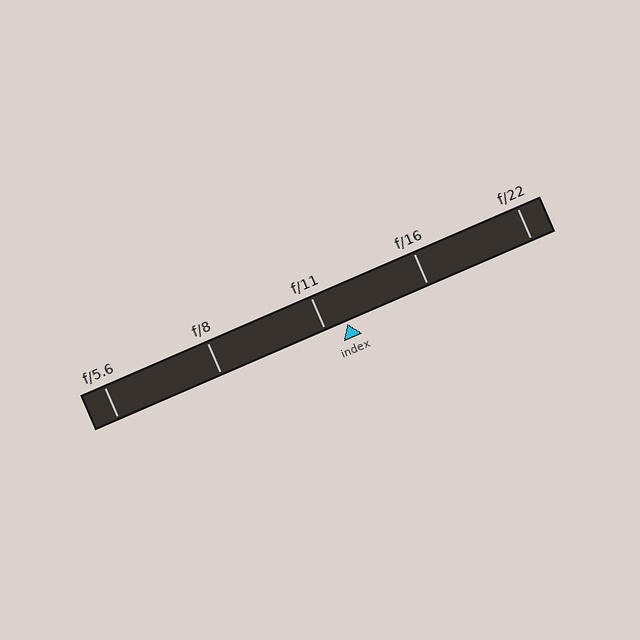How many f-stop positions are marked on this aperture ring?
There are 5 f-stop positions marked.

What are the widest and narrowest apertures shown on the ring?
The widest aperture shown is f/5.6 and the narrowest is f/22.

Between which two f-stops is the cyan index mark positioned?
The index mark is between f/11 and f/16.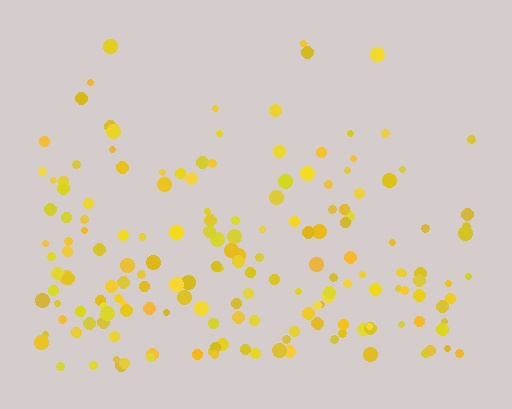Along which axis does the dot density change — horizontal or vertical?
Vertical.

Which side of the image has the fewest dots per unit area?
The top.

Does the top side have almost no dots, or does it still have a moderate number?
Still a moderate number, just noticeably fewer than the bottom.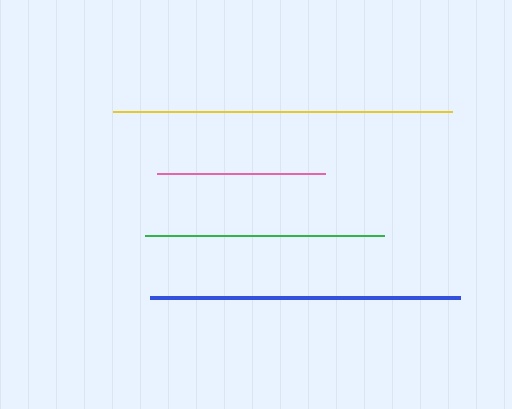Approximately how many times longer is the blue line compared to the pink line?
The blue line is approximately 1.8 times the length of the pink line.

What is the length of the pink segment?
The pink segment is approximately 168 pixels long.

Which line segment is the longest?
The yellow line is the longest at approximately 339 pixels.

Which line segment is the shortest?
The pink line is the shortest at approximately 168 pixels.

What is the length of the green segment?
The green segment is approximately 239 pixels long.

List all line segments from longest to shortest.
From longest to shortest: yellow, blue, green, pink.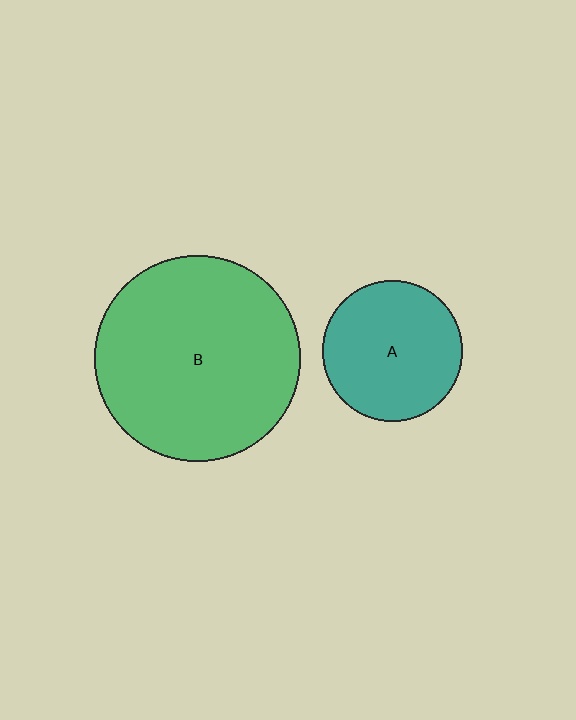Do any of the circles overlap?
No, none of the circles overlap.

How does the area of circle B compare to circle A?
Approximately 2.2 times.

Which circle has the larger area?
Circle B (green).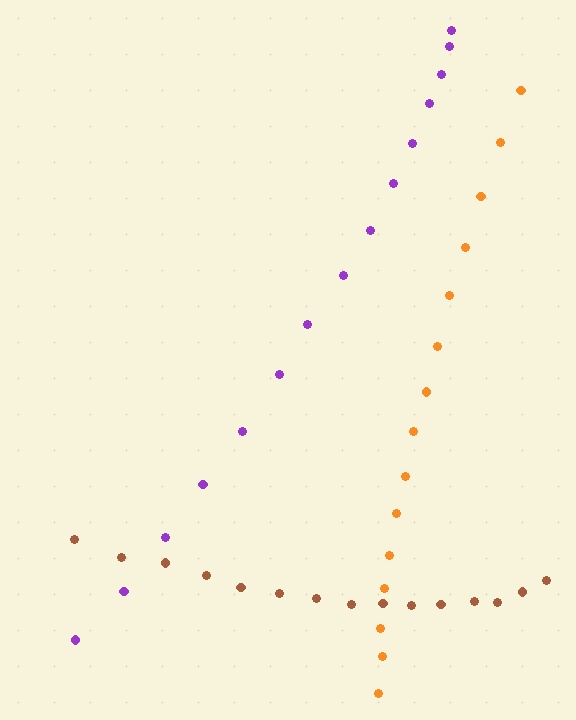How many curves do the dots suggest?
There are 3 distinct paths.